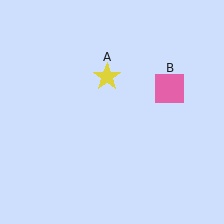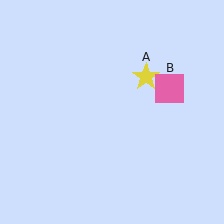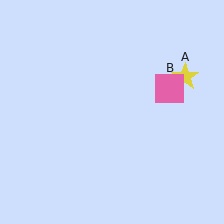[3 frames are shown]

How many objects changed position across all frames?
1 object changed position: yellow star (object A).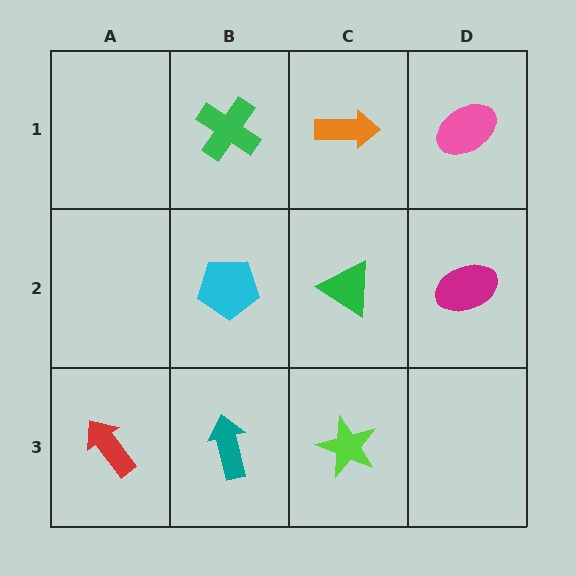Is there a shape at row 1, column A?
No, that cell is empty.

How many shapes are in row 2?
3 shapes.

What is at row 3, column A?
A red arrow.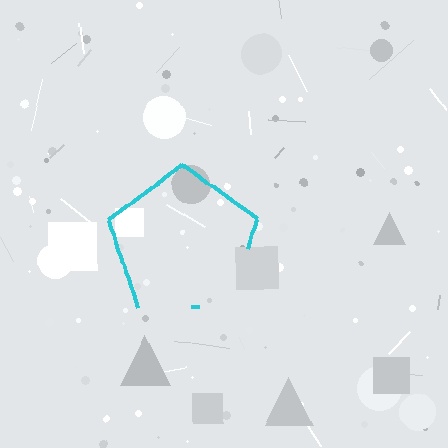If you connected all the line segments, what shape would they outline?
They would outline a pentagon.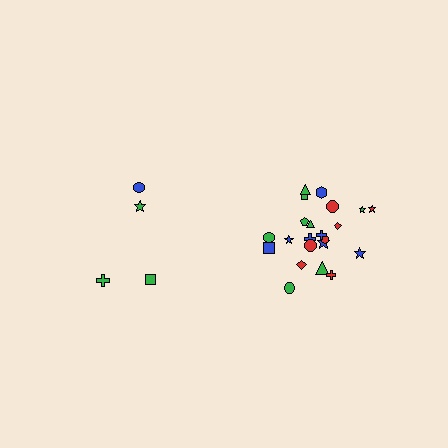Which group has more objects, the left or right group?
The right group.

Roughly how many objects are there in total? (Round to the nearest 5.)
Roughly 25 objects in total.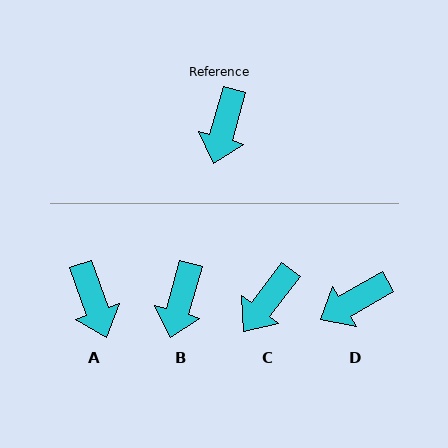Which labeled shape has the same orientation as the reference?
B.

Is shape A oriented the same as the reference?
No, it is off by about 35 degrees.